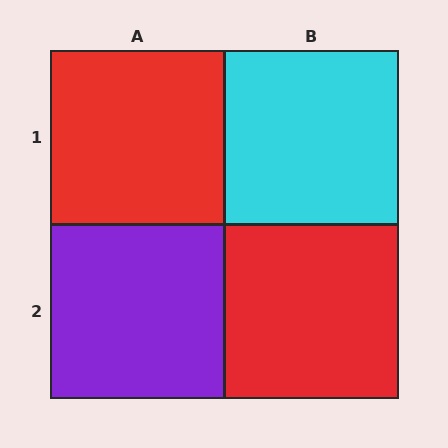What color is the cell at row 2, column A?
Purple.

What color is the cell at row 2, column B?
Red.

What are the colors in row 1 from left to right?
Red, cyan.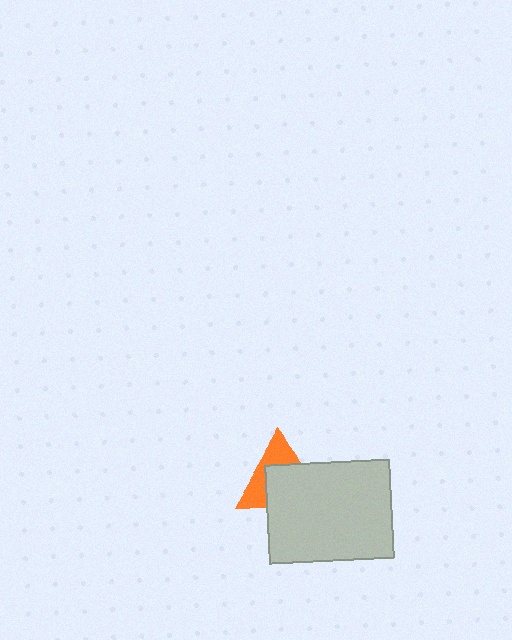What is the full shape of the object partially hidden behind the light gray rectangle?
The partially hidden object is an orange triangle.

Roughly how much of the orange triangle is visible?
A small part of it is visible (roughly 44%).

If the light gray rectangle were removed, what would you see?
You would see the complete orange triangle.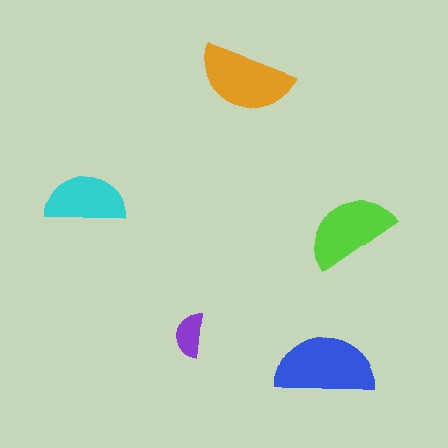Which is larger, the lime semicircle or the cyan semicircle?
The lime one.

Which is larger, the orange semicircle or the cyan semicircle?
The orange one.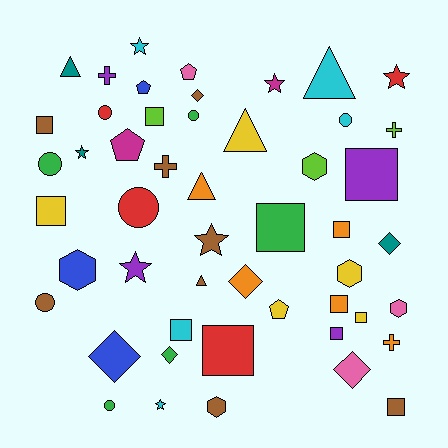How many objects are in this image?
There are 50 objects.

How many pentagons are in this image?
There are 4 pentagons.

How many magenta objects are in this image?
There are 2 magenta objects.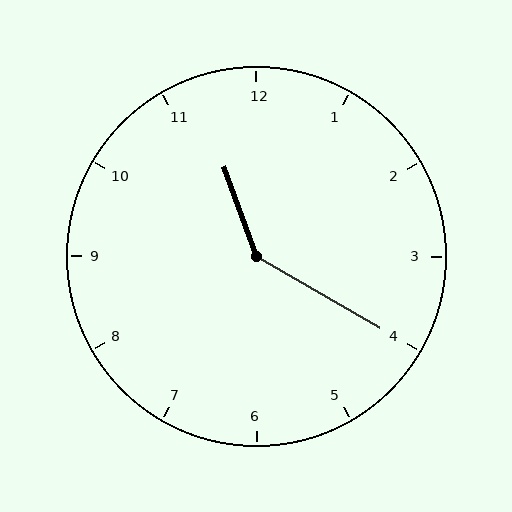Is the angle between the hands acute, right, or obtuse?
It is obtuse.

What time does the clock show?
11:20.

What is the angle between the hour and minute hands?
Approximately 140 degrees.